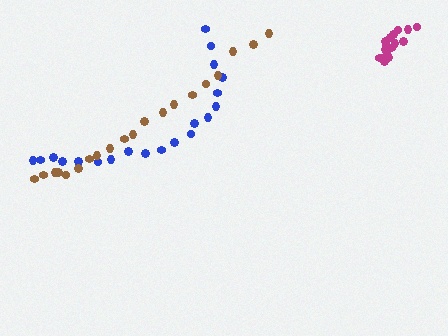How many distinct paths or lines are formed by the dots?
There are 3 distinct paths.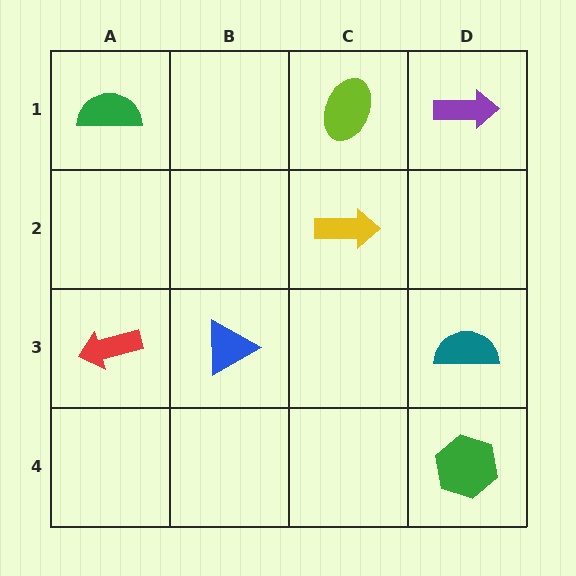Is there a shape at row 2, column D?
No, that cell is empty.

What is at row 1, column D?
A purple arrow.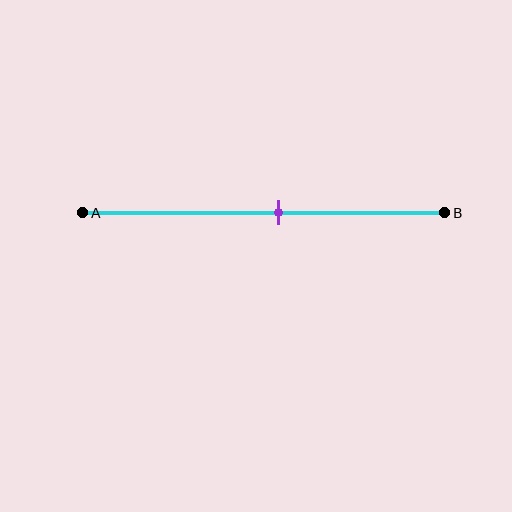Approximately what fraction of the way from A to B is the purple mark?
The purple mark is approximately 55% of the way from A to B.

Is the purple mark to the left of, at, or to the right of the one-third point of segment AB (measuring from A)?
The purple mark is to the right of the one-third point of segment AB.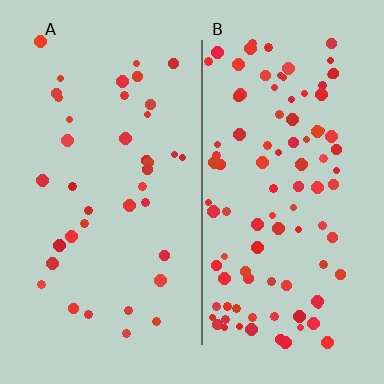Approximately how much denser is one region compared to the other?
Approximately 2.6× — region B over region A.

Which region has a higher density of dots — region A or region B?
B (the right).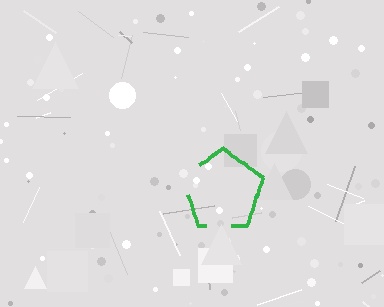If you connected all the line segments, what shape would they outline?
They would outline a pentagon.